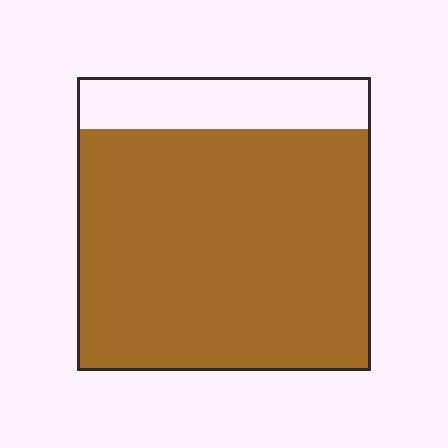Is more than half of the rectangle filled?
Yes.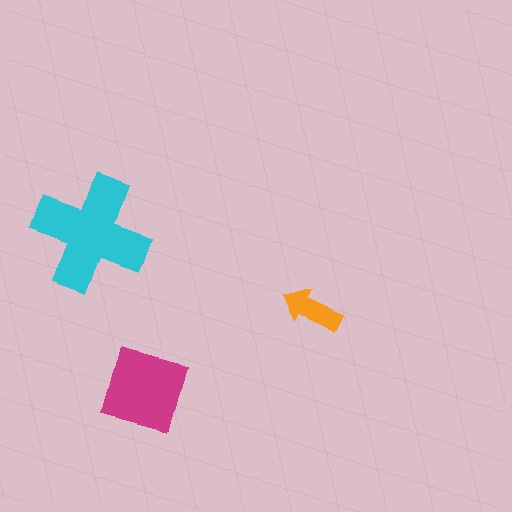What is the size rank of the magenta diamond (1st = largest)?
2nd.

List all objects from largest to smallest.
The cyan cross, the magenta diamond, the orange arrow.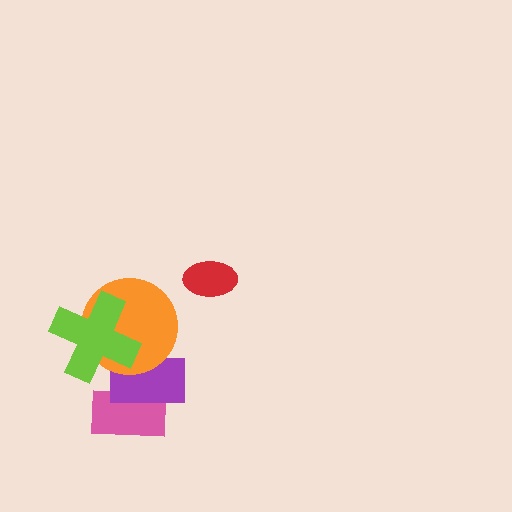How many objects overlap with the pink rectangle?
1 object overlaps with the pink rectangle.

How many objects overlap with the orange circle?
2 objects overlap with the orange circle.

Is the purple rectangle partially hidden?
Yes, it is partially covered by another shape.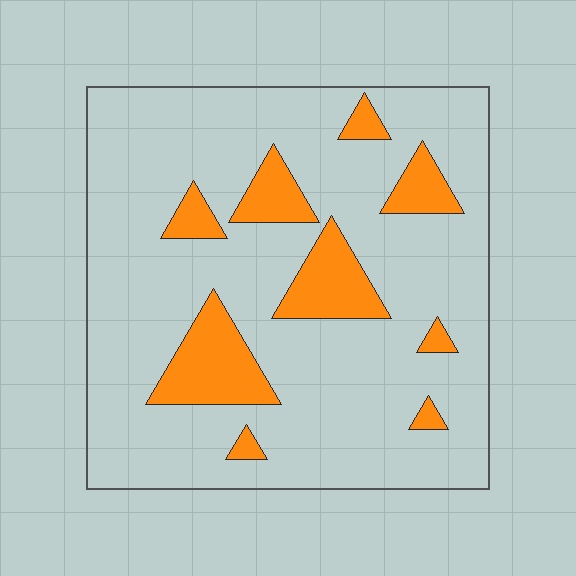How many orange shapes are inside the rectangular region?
9.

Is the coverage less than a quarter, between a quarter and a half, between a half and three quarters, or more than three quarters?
Less than a quarter.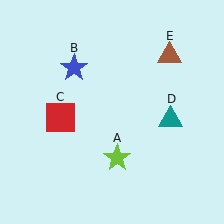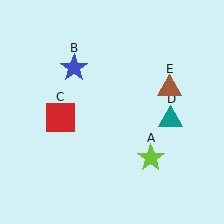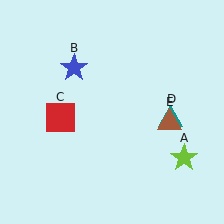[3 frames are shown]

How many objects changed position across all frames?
2 objects changed position: lime star (object A), brown triangle (object E).